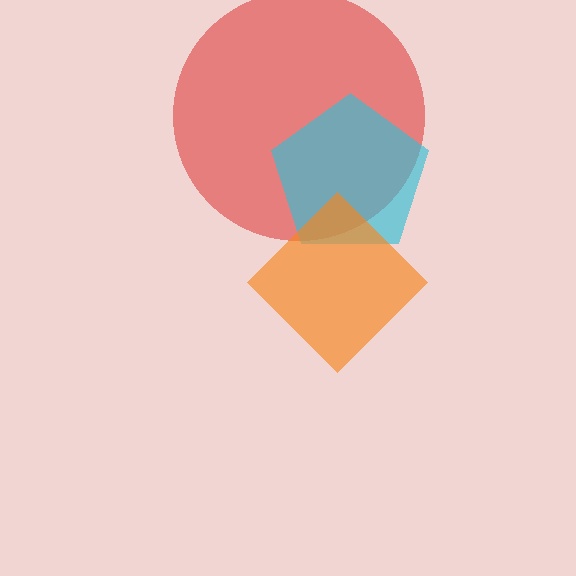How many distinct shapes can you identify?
There are 3 distinct shapes: a red circle, a cyan pentagon, an orange diamond.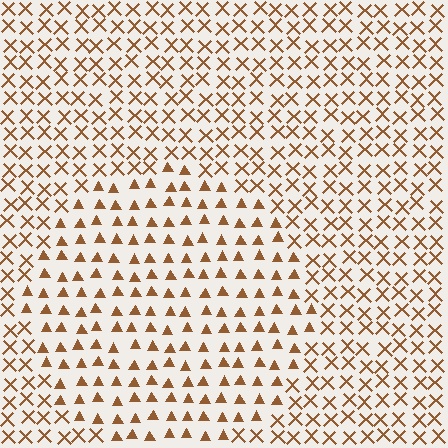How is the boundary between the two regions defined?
The boundary is defined by a change in element shape: triangles inside vs. X marks outside. All elements share the same color and spacing.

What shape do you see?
I see a circle.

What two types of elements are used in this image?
The image uses triangles inside the circle region and X marks outside it.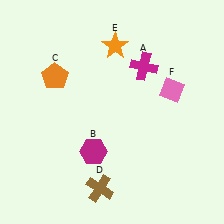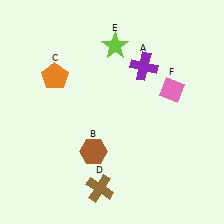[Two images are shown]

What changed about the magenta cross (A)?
In Image 1, A is magenta. In Image 2, it changed to purple.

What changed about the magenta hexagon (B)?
In Image 1, B is magenta. In Image 2, it changed to brown.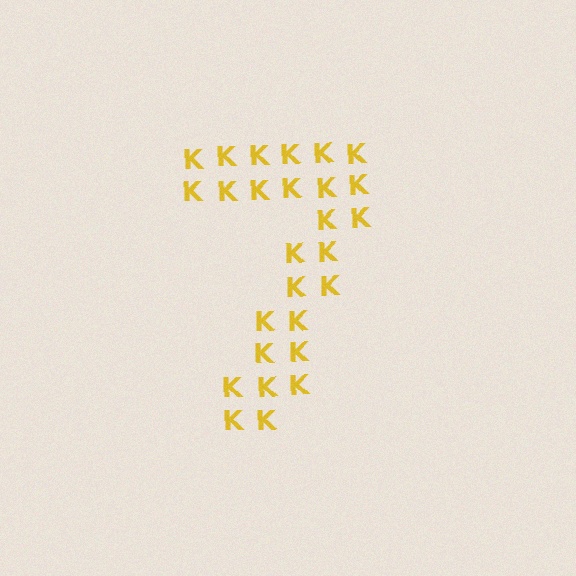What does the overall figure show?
The overall figure shows the digit 7.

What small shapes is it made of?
It is made of small letter K's.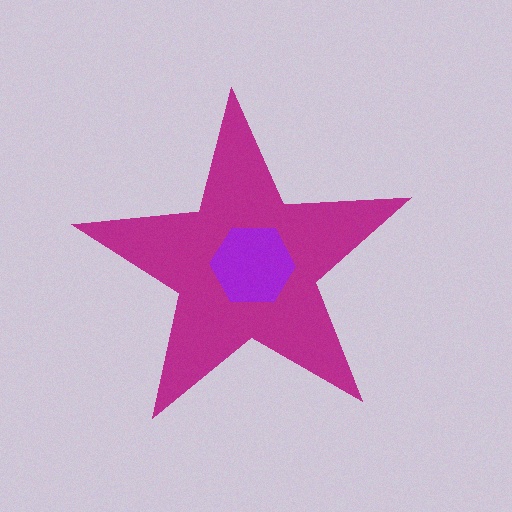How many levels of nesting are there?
2.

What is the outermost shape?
The magenta star.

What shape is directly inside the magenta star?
The purple hexagon.